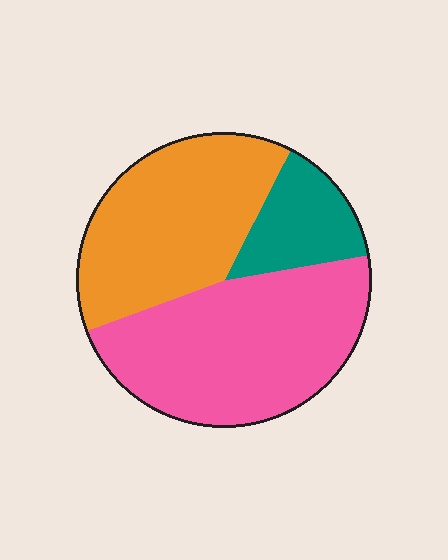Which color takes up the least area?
Teal, at roughly 15%.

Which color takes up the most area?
Pink, at roughly 45%.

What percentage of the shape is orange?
Orange covers about 40% of the shape.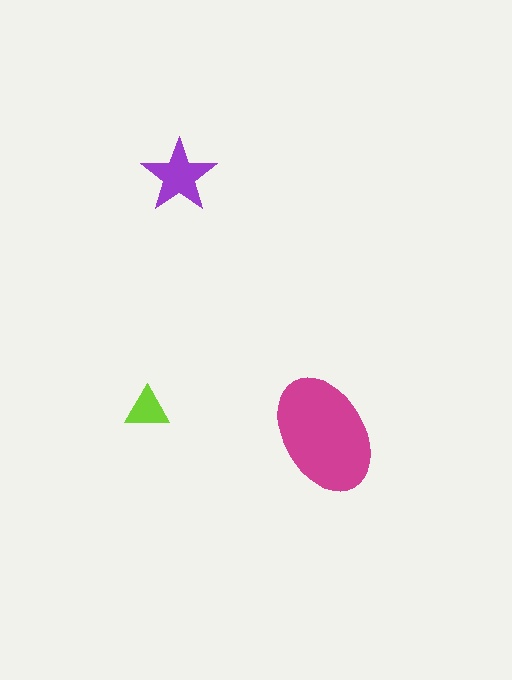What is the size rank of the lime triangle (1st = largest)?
3rd.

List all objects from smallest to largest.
The lime triangle, the purple star, the magenta ellipse.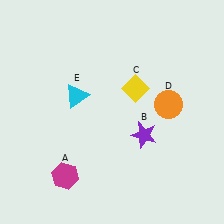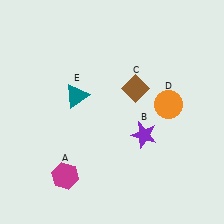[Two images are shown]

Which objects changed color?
C changed from yellow to brown. E changed from cyan to teal.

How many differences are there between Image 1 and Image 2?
There are 2 differences between the two images.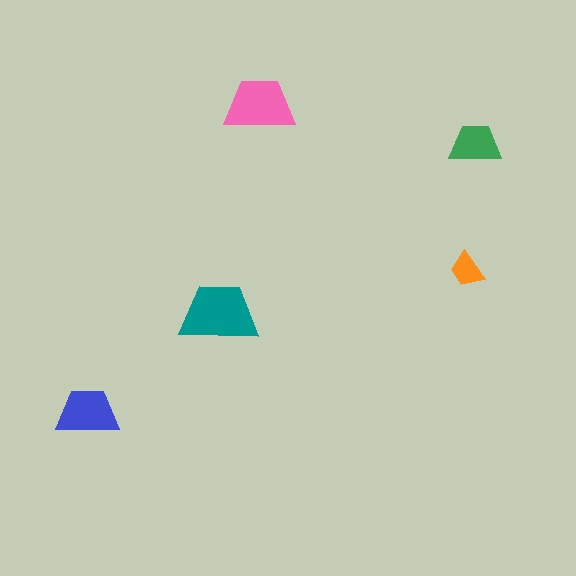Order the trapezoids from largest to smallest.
the teal one, the pink one, the blue one, the green one, the orange one.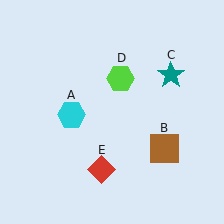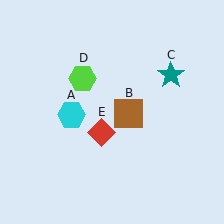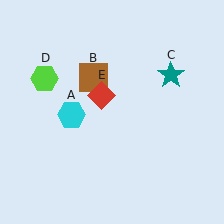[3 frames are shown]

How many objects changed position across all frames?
3 objects changed position: brown square (object B), lime hexagon (object D), red diamond (object E).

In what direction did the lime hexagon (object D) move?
The lime hexagon (object D) moved left.